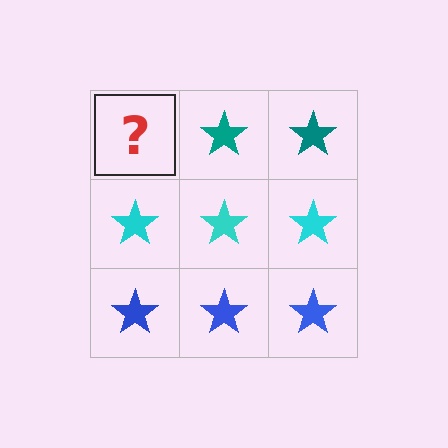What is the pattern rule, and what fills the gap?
The rule is that each row has a consistent color. The gap should be filled with a teal star.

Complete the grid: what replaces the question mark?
The question mark should be replaced with a teal star.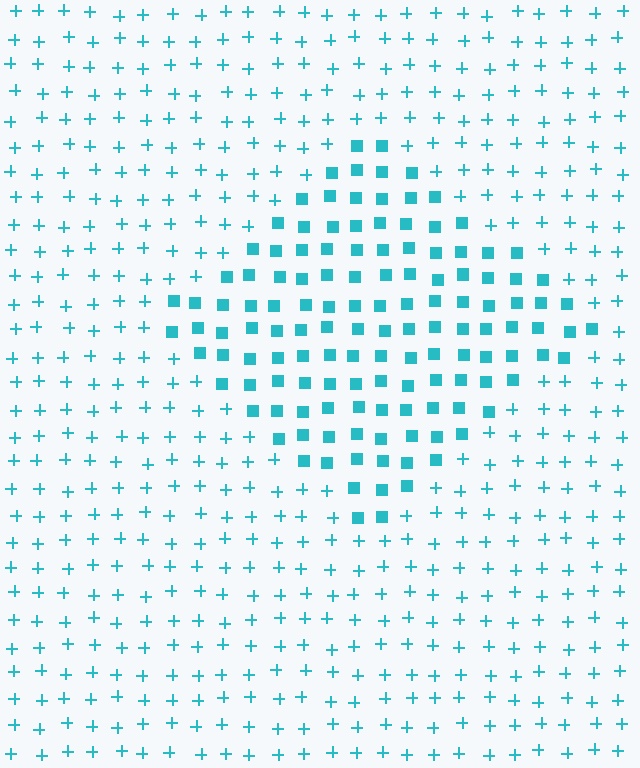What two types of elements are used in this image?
The image uses squares inside the diamond region and plus signs outside it.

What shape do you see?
I see a diamond.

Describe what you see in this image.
The image is filled with small cyan elements arranged in a uniform grid. A diamond-shaped region contains squares, while the surrounding area contains plus signs. The boundary is defined purely by the change in element shape.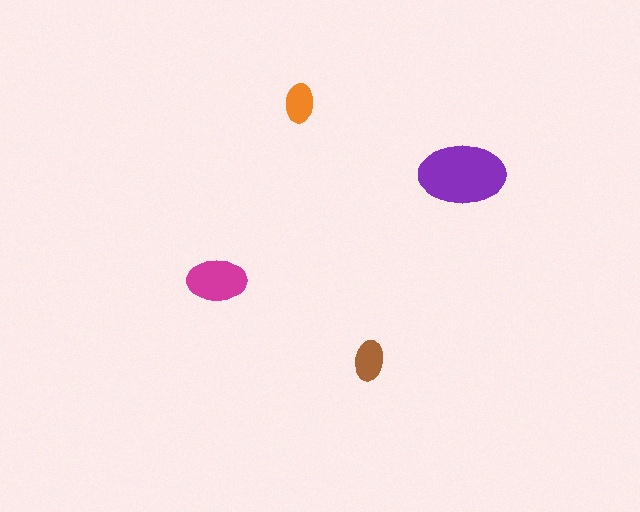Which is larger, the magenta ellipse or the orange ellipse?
The magenta one.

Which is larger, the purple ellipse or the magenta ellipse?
The purple one.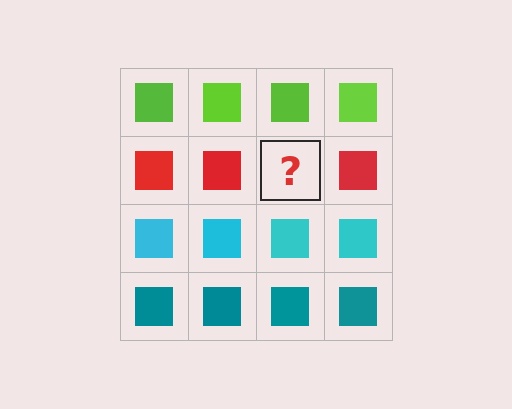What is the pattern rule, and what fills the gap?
The rule is that each row has a consistent color. The gap should be filled with a red square.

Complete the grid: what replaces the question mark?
The question mark should be replaced with a red square.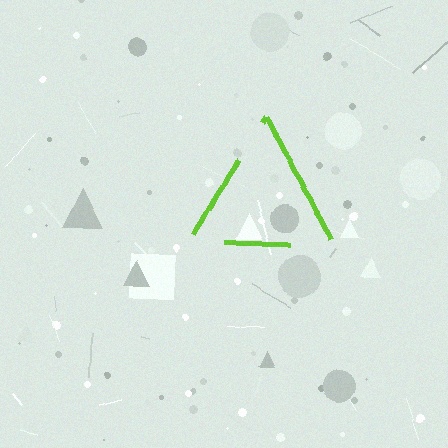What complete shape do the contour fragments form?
The contour fragments form a triangle.